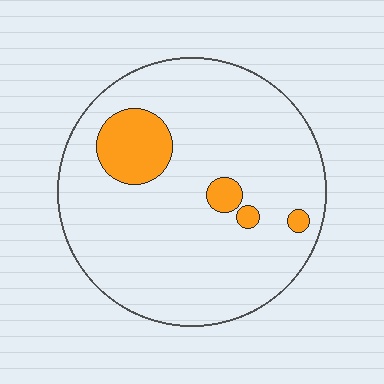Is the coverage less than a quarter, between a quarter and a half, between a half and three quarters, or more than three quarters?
Less than a quarter.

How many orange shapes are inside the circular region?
4.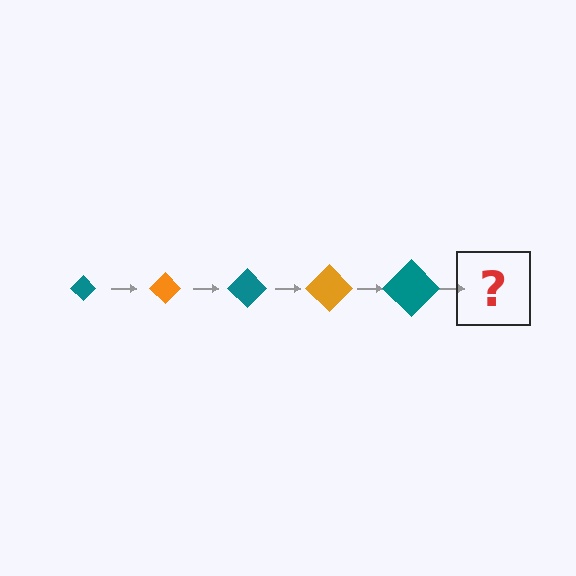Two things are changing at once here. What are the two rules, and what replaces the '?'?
The two rules are that the diamond grows larger each step and the color cycles through teal and orange. The '?' should be an orange diamond, larger than the previous one.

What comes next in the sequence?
The next element should be an orange diamond, larger than the previous one.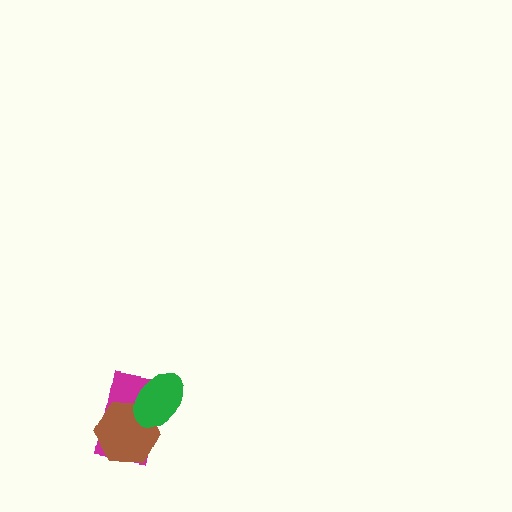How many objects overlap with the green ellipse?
2 objects overlap with the green ellipse.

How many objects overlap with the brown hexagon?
2 objects overlap with the brown hexagon.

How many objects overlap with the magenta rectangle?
2 objects overlap with the magenta rectangle.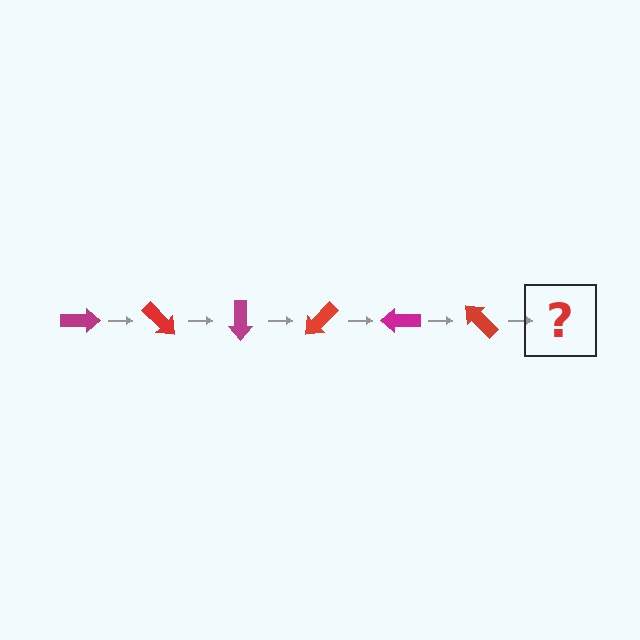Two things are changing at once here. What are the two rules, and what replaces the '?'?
The two rules are that it rotates 45 degrees each step and the color cycles through magenta and red. The '?' should be a magenta arrow, rotated 270 degrees from the start.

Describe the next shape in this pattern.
It should be a magenta arrow, rotated 270 degrees from the start.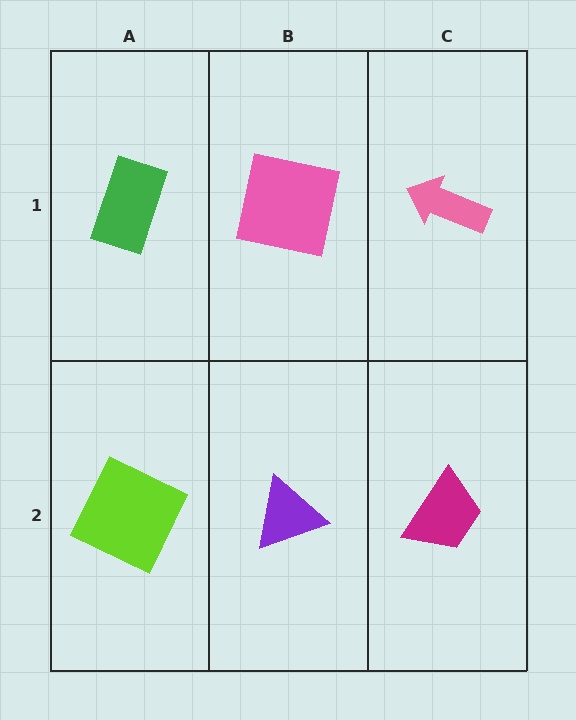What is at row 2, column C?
A magenta trapezoid.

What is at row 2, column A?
A lime square.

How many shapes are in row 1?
3 shapes.